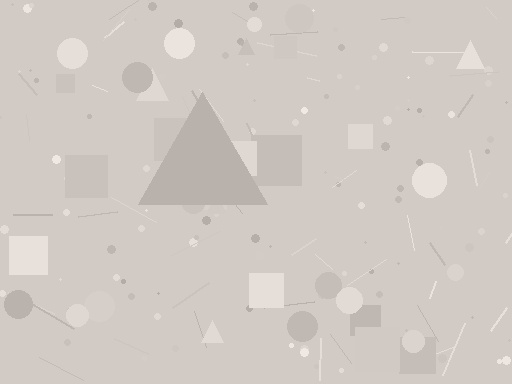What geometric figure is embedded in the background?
A triangle is embedded in the background.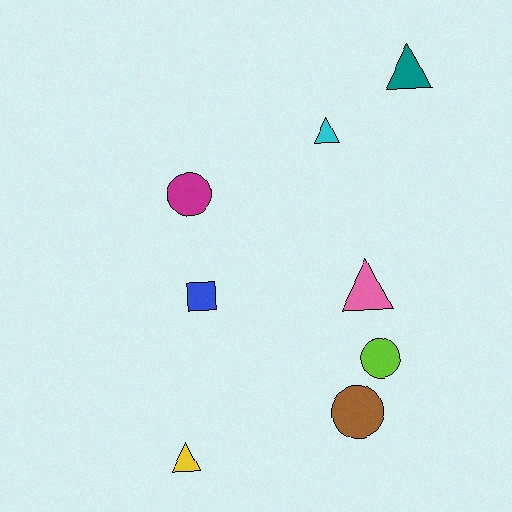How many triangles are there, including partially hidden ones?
There are 4 triangles.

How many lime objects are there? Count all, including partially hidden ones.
There is 1 lime object.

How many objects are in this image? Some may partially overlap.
There are 8 objects.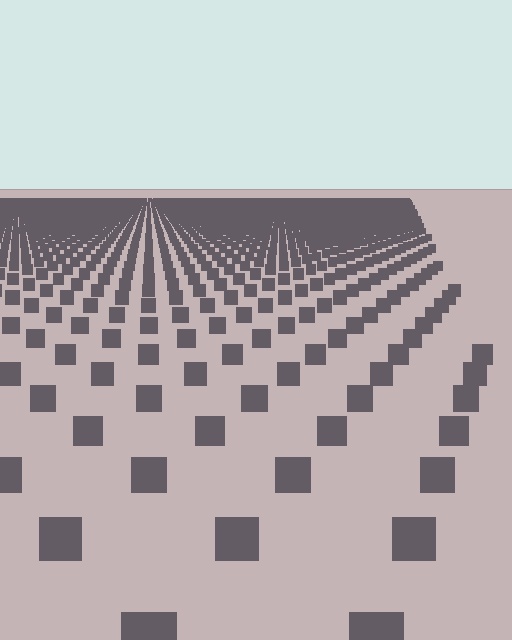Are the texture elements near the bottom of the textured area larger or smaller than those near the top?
Larger. Near the bottom, elements are closer to the viewer and appear at a bigger on-screen size.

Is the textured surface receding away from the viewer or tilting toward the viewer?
The surface is receding away from the viewer. Texture elements get smaller and denser toward the top.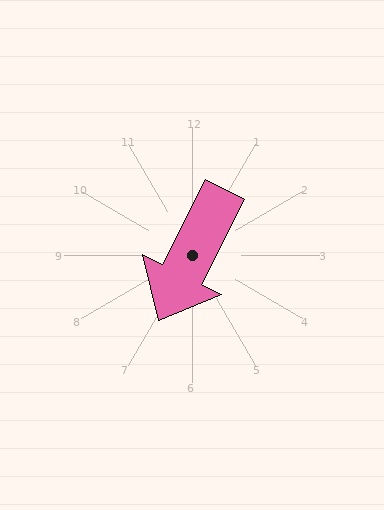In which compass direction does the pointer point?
Southwest.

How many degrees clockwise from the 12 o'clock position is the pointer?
Approximately 207 degrees.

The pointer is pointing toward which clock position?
Roughly 7 o'clock.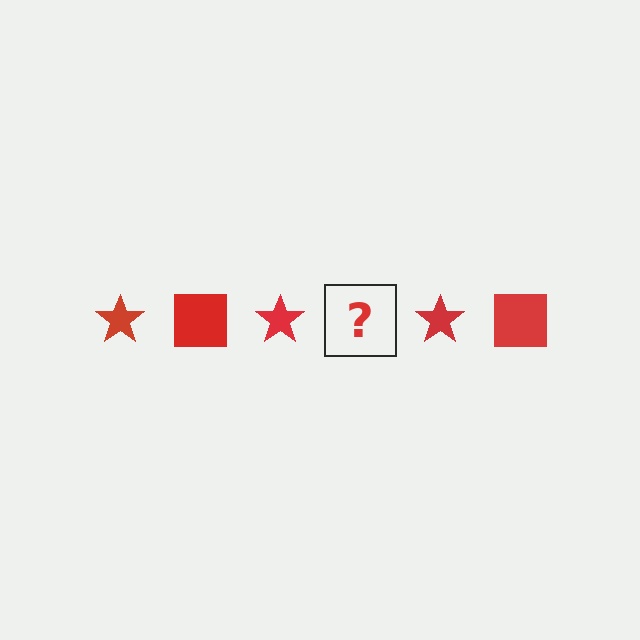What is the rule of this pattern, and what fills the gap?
The rule is that the pattern cycles through star, square shapes in red. The gap should be filled with a red square.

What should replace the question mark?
The question mark should be replaced with a red square.